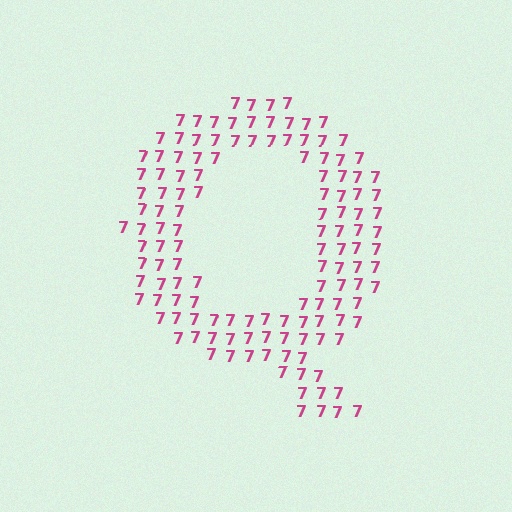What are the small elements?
The small elements are digit 7's.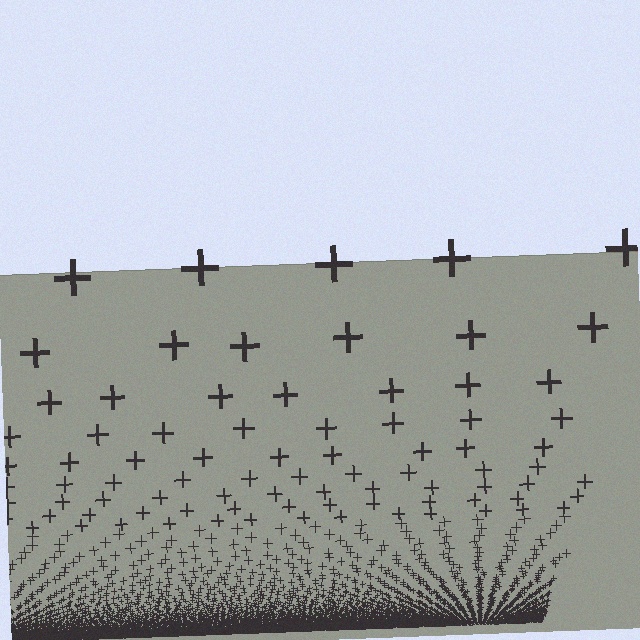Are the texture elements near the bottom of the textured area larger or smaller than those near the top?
Smaller. The gradient is inverted — elements near the bottom are smaller and denser.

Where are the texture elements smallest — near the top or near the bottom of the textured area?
Near the bottom.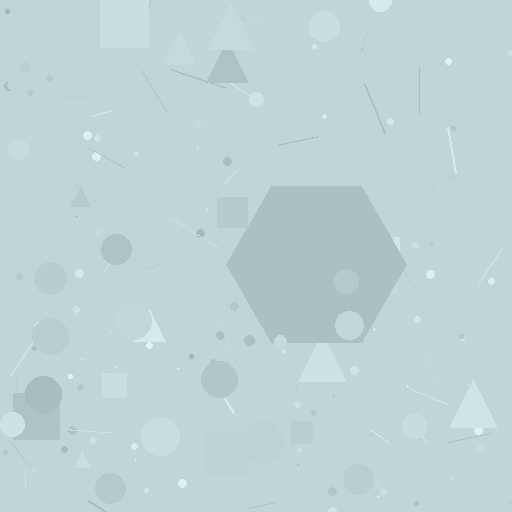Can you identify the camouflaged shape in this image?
The camouflaged shape is a hexagon.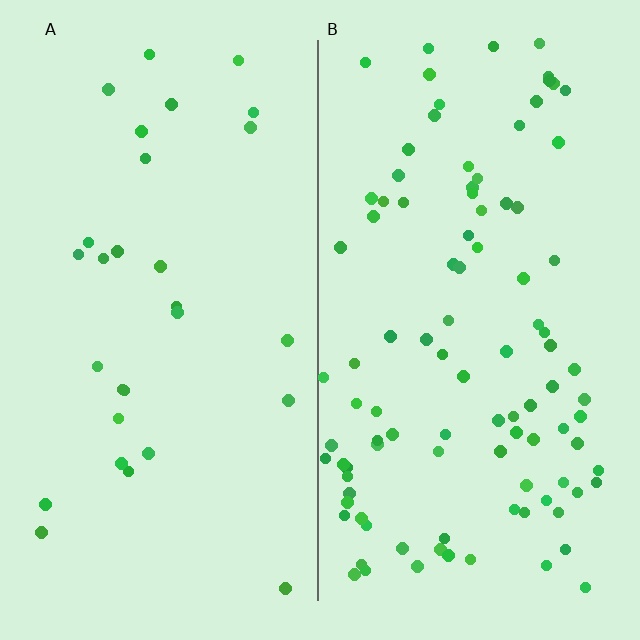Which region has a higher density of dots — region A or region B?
B (the right).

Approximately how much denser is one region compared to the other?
Approximately 3.5× — region B over region A.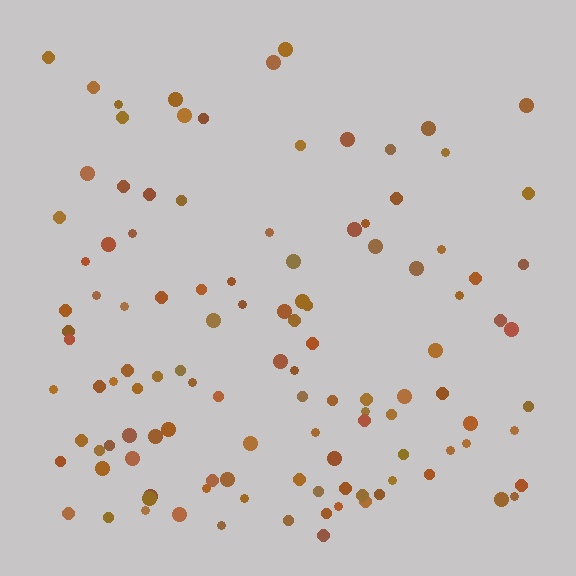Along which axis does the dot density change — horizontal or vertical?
Vertical.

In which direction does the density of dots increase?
From top to bottom, with the bottom side densest.